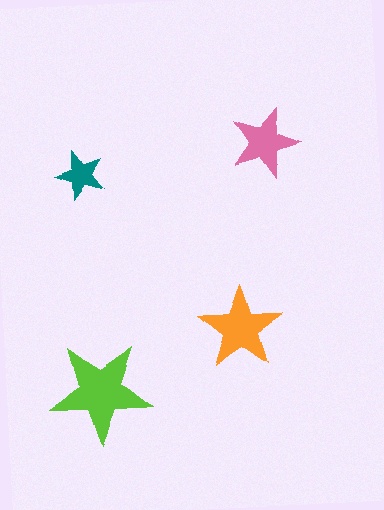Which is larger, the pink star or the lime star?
The lime one.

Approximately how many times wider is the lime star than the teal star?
About 2 times wider.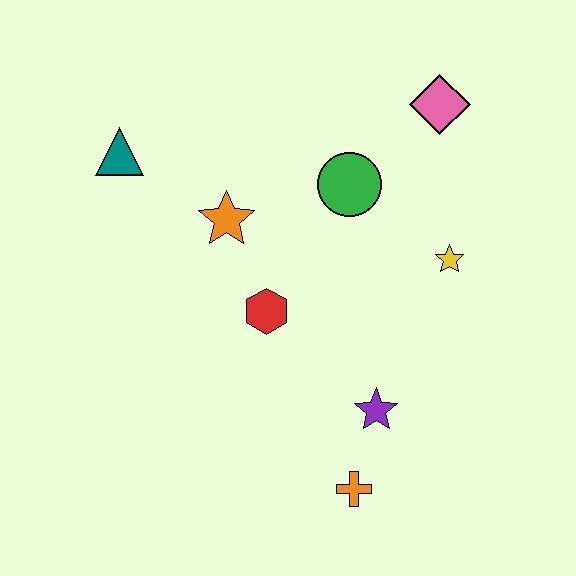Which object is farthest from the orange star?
The orange cross is farthest from the orange star.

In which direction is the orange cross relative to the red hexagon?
The orange cross is below the red hexagon.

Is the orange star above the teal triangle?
No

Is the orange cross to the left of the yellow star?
Yes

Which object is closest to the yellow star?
The green circle is closest to the yellow star.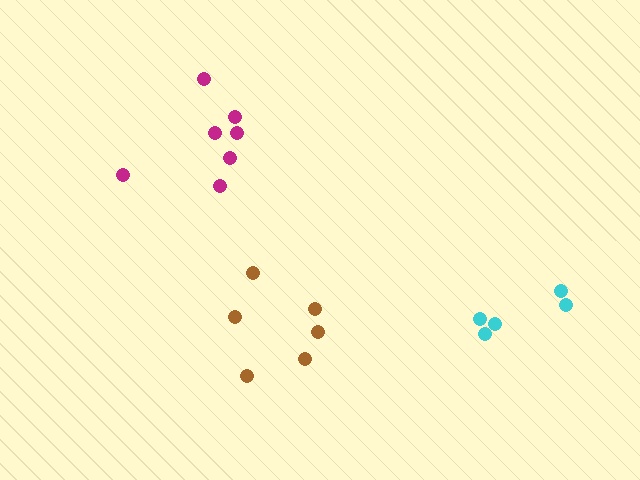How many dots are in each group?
Group 1: 5 dots, Group 2: 6 dots, Group 3: 7 dots (18 total).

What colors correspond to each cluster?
The clusters are colored: cyan, brown, magenta.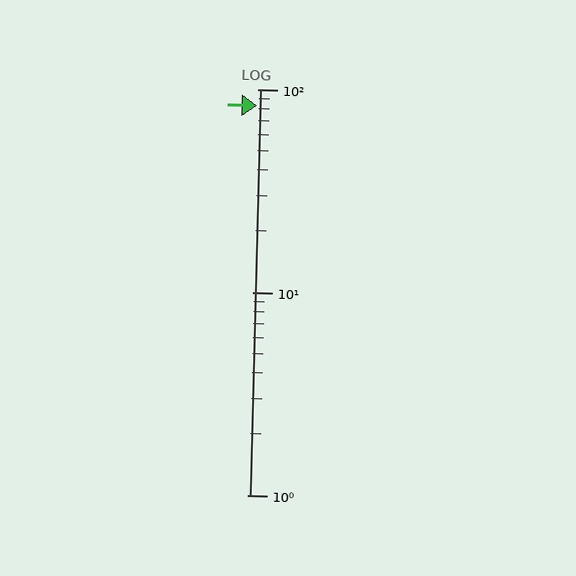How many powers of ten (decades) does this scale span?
The scale spans 2 decades, from 1 to 100.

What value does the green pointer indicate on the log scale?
The pointer indicates approximately 83.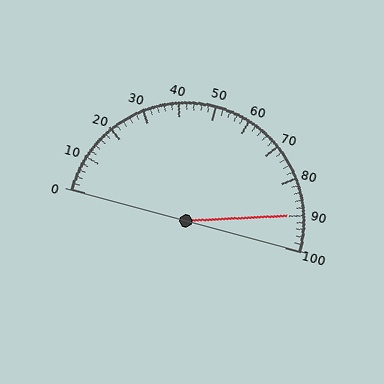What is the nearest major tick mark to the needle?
The nearest major tick mark is 90.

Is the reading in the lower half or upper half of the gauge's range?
The reading is in the upper half of the range (0 to 100).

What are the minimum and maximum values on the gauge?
The gauge ranges from 0 to 100.